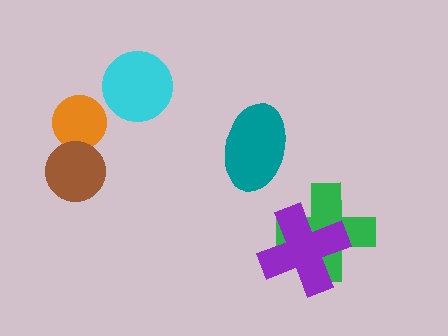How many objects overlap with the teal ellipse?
0 objects overlap with the teal ellipse.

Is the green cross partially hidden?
Yes, it is partially covered by another shape.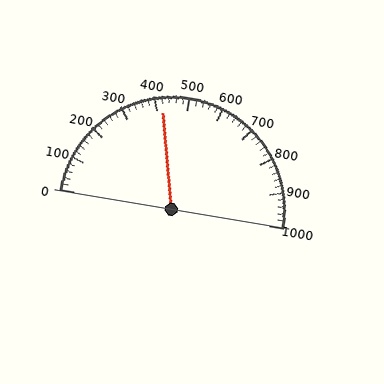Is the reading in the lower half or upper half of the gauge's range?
The reading is in the lower half of the range (0 to 1000).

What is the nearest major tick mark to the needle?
The nearest major tick mark is 400.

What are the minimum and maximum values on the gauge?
The gauge ranges from 0 to 1000.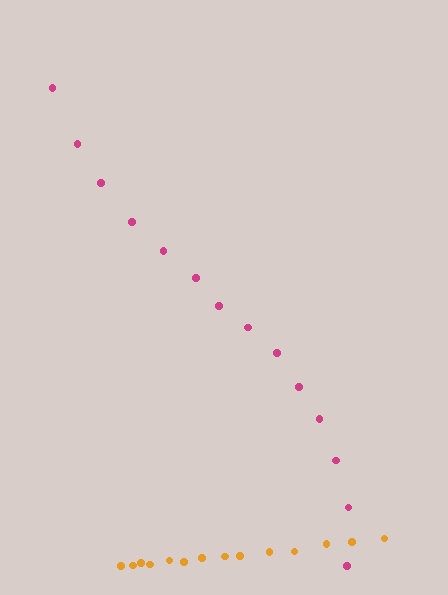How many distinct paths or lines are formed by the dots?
There are 2 distinct paths.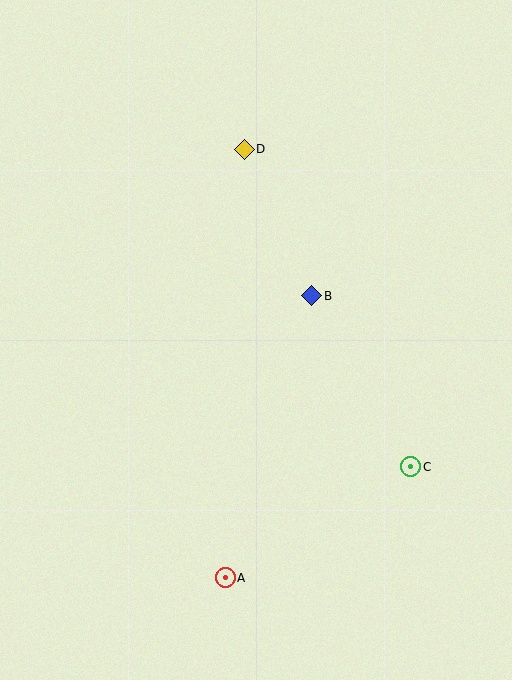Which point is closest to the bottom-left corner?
Point A is closest to the bottom-left corner.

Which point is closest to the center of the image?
Point B at (312, 296) is closest to the center.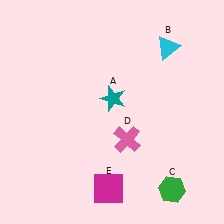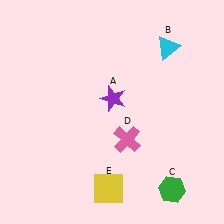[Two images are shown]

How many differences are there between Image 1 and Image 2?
There are 2 differences between the two images.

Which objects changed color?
A changed from teal to purple. E changed from magenta to yellow.